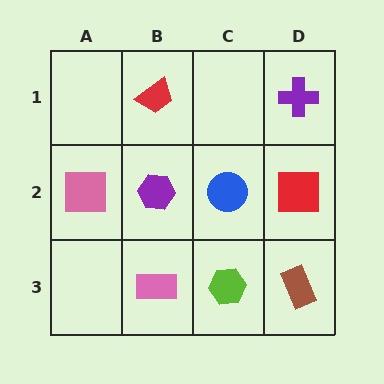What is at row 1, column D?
A purple cross.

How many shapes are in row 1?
2 shapes.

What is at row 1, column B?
A red trapezoid.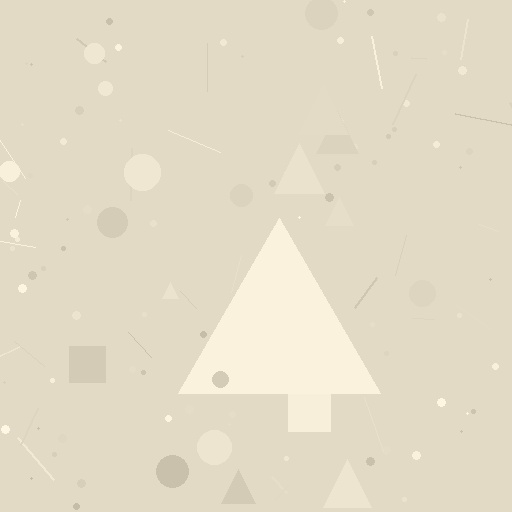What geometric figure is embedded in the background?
A triangle is embedded in the background.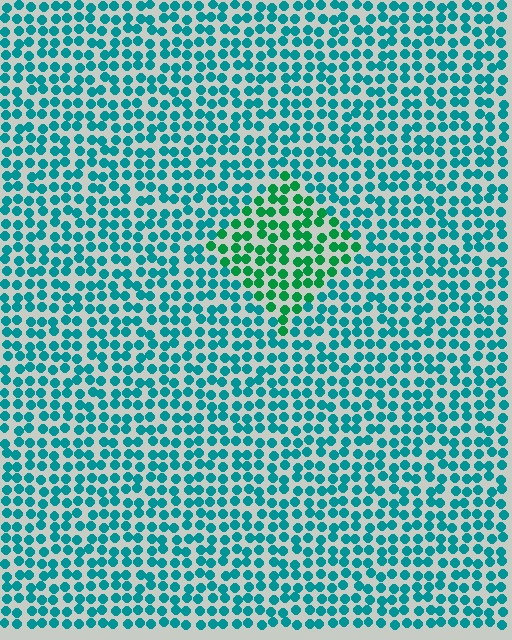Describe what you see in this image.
The image is filled with small teal elements in a uniform arrangement. A diamond-shaped region is visible where the elements are tinted to a slightly different hue, forming a subtle color boundary.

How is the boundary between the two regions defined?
The boundary is defined purely by a slight shift in hue (about 37 degrees). Spacing, size, and orientation are identical on both sides.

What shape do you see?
I see a diamond.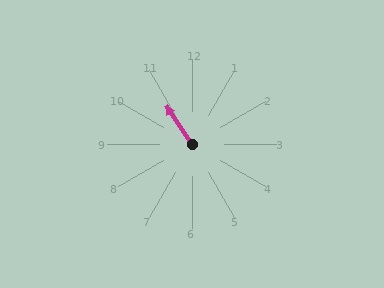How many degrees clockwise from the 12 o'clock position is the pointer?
Approximately 326 degrees.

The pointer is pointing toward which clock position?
Roughly 11 o'clock.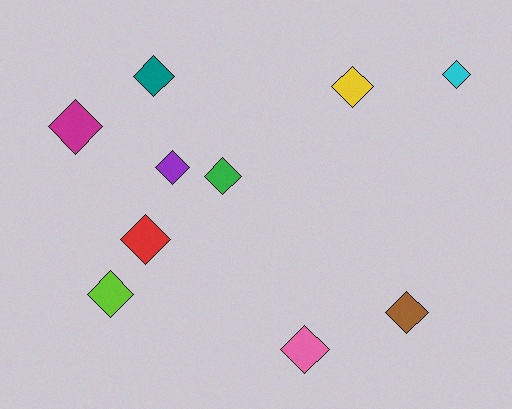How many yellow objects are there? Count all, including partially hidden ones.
There is 1 yellow object.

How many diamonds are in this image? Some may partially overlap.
There are 10 diamonds.